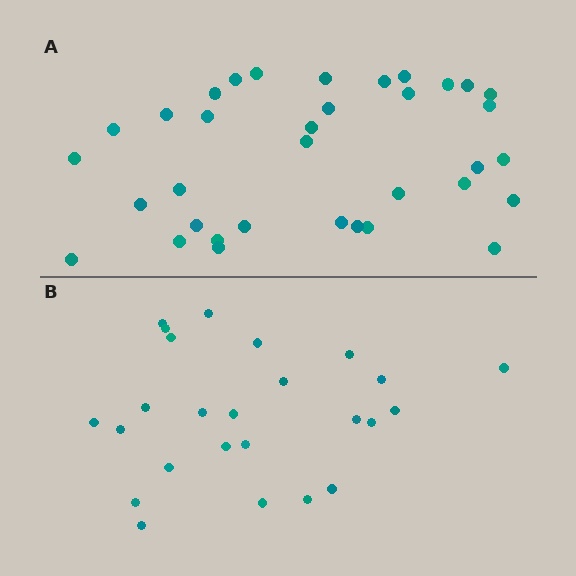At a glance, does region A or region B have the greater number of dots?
Region A (the top region) has more dots.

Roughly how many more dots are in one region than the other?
Region A has roughly 10 or so more dots than region B.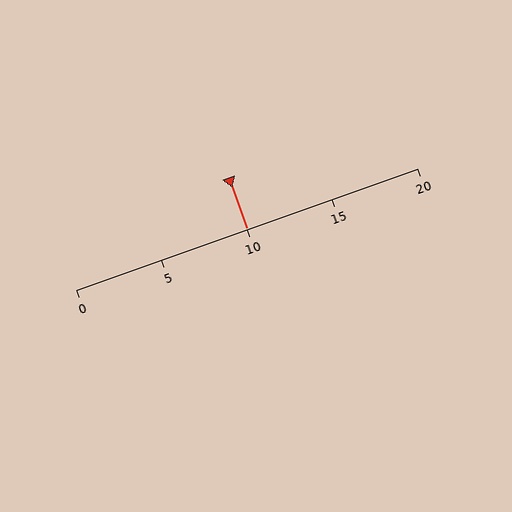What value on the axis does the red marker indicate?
The marker indicates approximately 10.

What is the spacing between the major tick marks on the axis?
The major ticks are spaced 5 apart.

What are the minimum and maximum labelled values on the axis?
The axis runs from 0 to 20.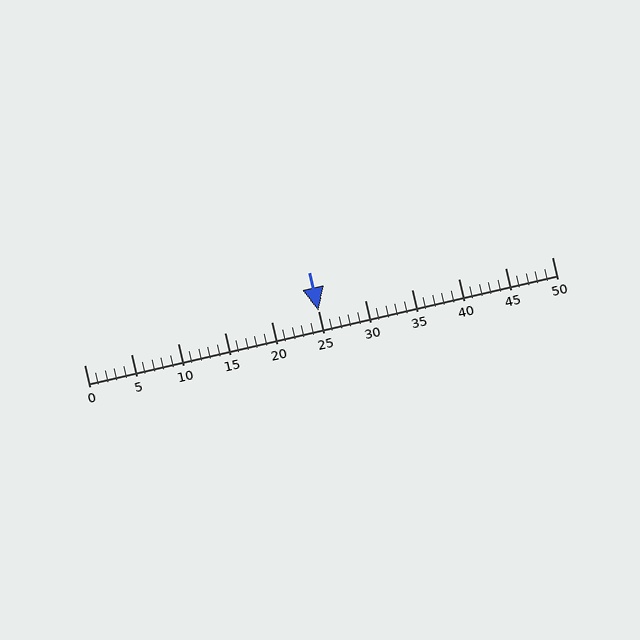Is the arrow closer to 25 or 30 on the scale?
The arrow is closer to 25.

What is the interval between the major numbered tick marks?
The major tick marks are spaced 5 units apart.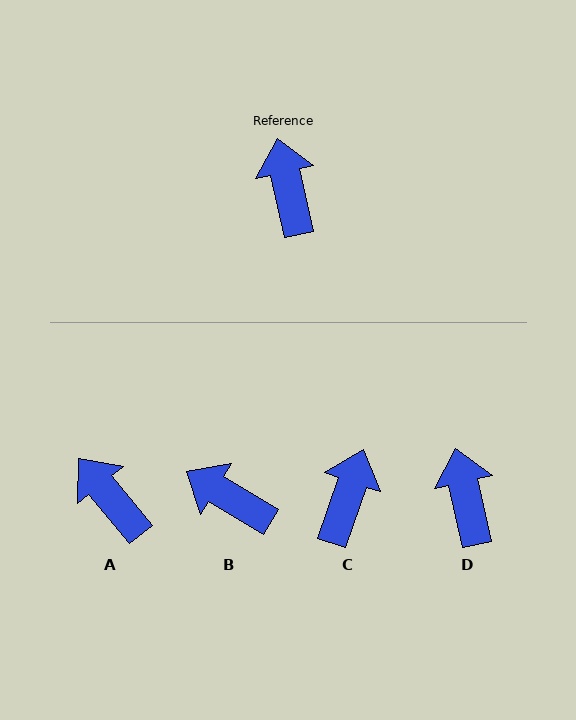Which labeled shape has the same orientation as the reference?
D.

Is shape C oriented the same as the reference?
No, it is off by about 31 degrees.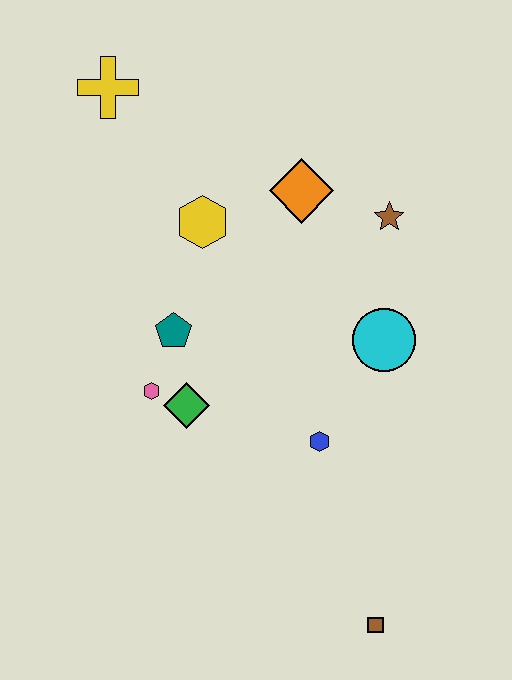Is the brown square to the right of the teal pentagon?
Yes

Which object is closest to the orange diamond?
The brown star is closest to the orange diamond.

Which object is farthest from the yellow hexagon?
The brown square is farthest from the yellow hexagon.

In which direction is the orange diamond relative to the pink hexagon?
The orange diamond is above the pink hexagon.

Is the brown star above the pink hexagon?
Yes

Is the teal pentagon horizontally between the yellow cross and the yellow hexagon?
Yes